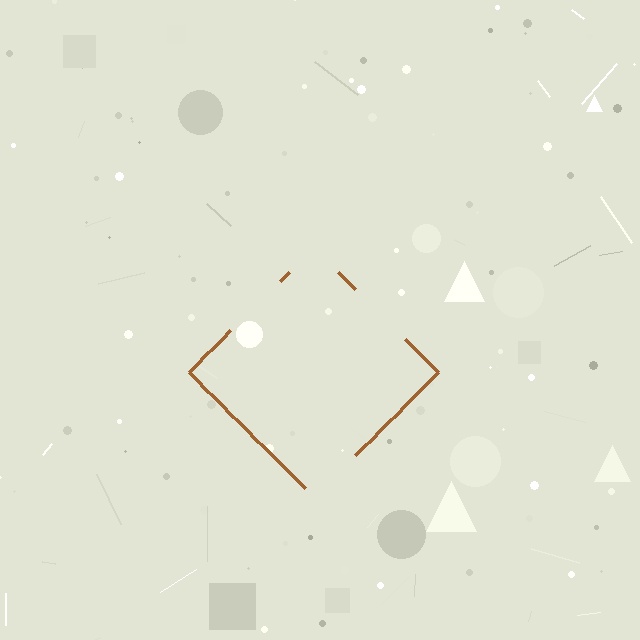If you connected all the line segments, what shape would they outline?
They would outline a diamond.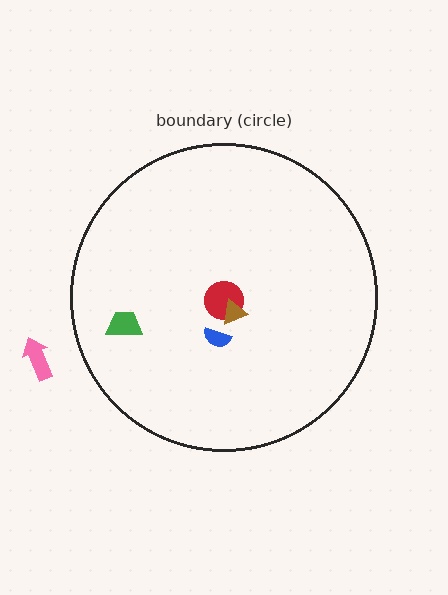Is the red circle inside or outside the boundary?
Inside.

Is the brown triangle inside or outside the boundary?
Inside.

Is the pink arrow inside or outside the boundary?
Outside.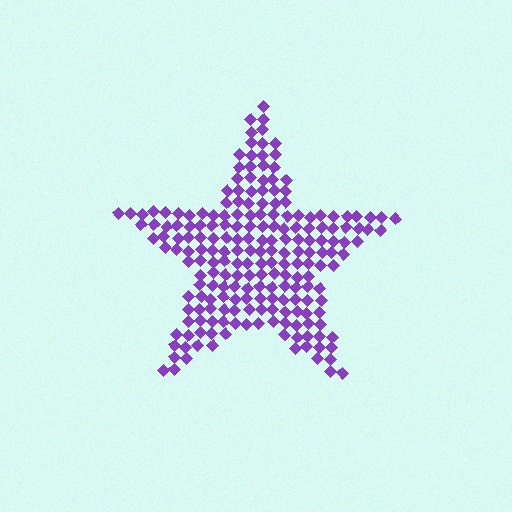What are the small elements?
The small elements are diamonds.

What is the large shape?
The large shape is a star.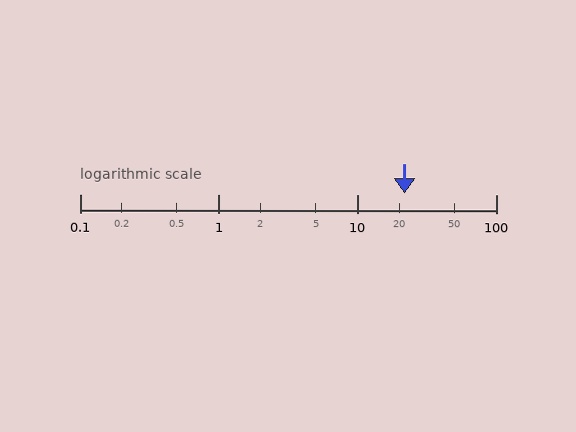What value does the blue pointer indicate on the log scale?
The pointer indicates approximately 22.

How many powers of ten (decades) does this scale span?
The scale spans 3 decades, from 0.1 to 100.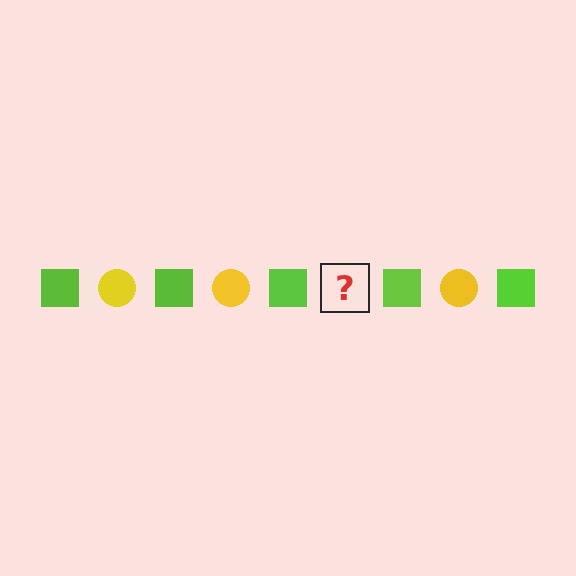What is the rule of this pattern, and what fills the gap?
The rule is that the pattern alternates between lime square and yellow circle. The gap should be filled with a yellow circle.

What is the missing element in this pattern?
The missing element is a yellow circle.